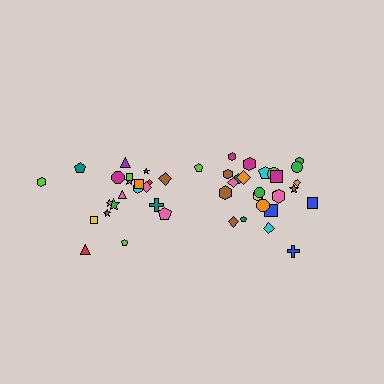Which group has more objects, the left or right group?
The right group.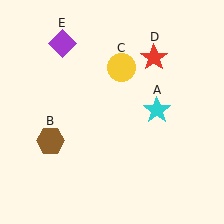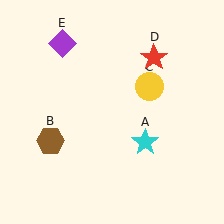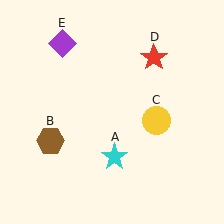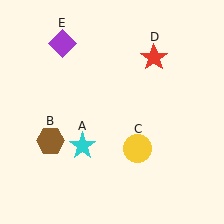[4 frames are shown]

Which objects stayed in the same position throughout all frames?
Brown hexagon (object B) and red star (object D) and purple diamond (object E) remained stationary.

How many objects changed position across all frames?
2 objects changed position: cyan star (object A), yellow circle (object C).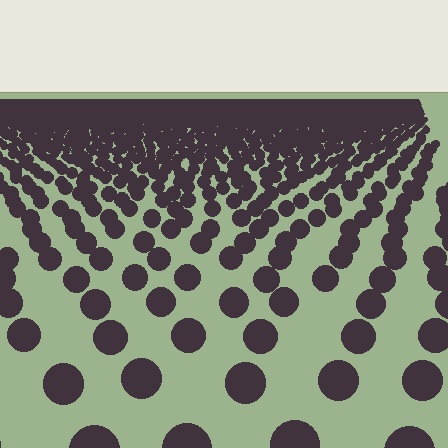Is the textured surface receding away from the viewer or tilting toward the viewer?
The surface is receding away from the viewer. Texture elements get smaller and denser toward the top.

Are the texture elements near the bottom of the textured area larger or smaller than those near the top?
Larger. Near the bottom, elements are closer to the viewer and appear at a bigger on-screen size.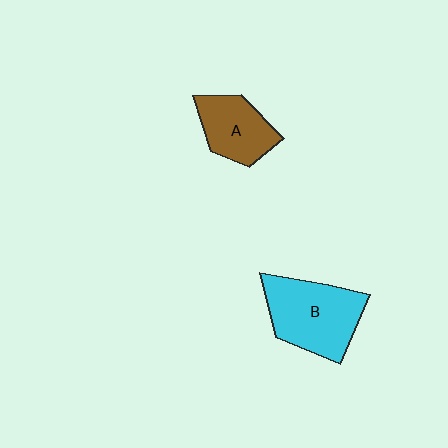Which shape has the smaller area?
Shape A (brown).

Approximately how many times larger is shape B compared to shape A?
Approximately 1.5 times.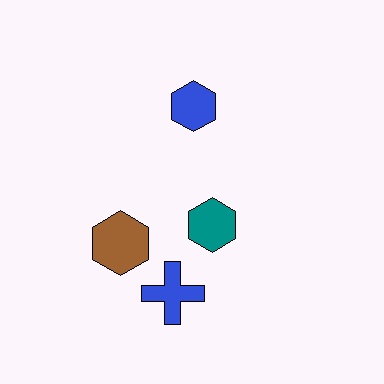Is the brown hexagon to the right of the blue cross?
No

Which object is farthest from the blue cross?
The blue hexagon is farthest from the blue cross.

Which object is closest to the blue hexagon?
The teal hexagon is closest to the blue hexagon.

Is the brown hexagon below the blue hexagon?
Yes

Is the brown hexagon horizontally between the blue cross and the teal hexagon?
No